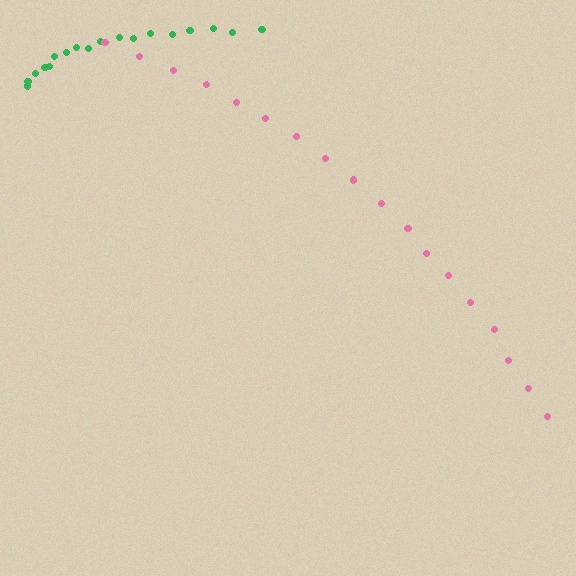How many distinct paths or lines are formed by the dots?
There are 2 distinct paths.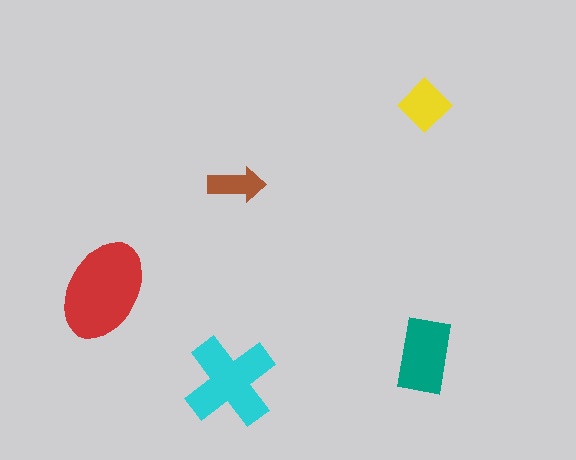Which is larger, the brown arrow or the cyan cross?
The cyan cross.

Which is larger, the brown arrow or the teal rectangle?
The teal rectangle.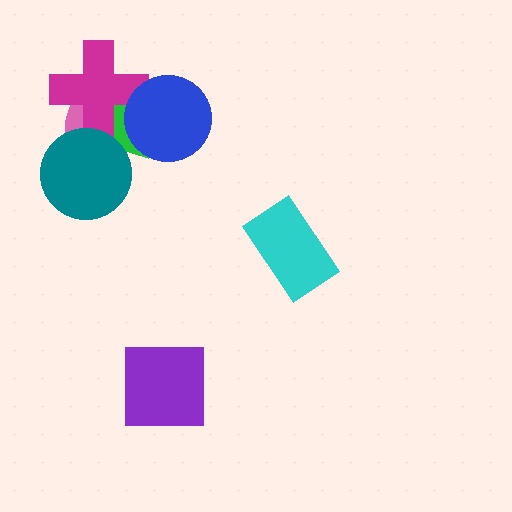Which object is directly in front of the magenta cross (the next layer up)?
The blue circle is directly in front of the magenta cross.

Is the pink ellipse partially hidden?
Yes, it is partially covered by another shape.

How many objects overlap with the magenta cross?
4 objects overlap with the magenta cross.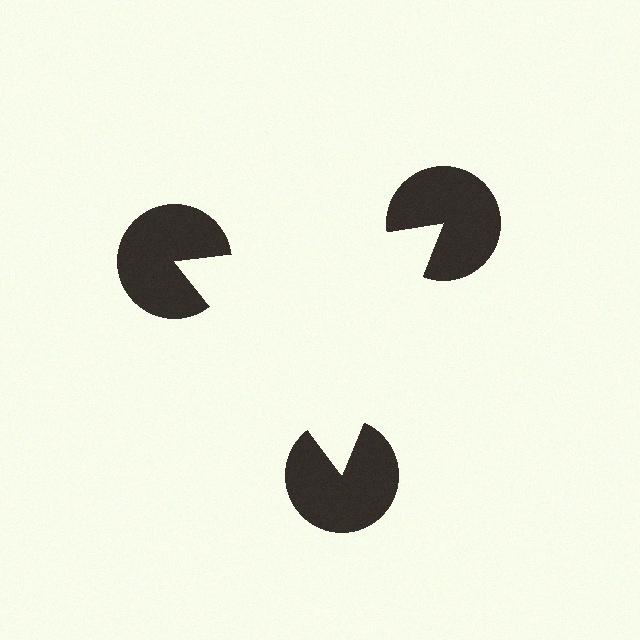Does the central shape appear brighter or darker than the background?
It typically appears slightly brighter than the background, even though no actual brightness change is drawn.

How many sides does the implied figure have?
3 sides.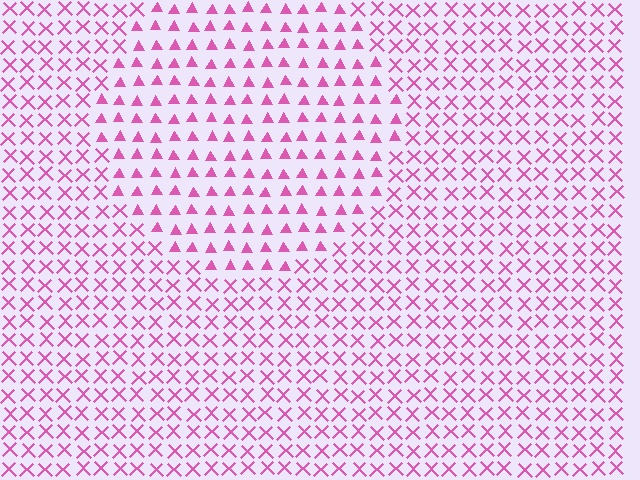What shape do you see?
I see a circle.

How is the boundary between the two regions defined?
The boundary is defined by a change in element shape: triangles inside vs. X marks outside. All elements share the same color and spacing.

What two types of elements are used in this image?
The image uses triangles inside the circle region and X marks outside it.